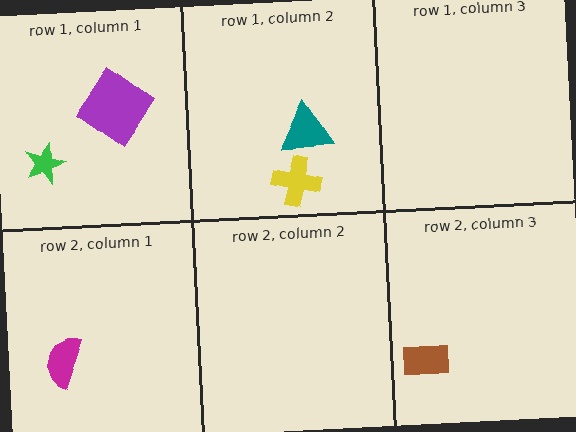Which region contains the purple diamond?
The row 1, column 1 region.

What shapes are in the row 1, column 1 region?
The green star, the purple diamond.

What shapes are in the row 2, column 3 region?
The brown rectangle.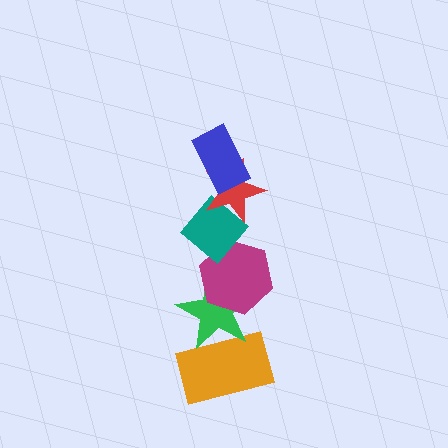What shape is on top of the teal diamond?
The red star is on top of the teal diamond.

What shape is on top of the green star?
The magenta hexagon is on top of the green star.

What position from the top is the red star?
The red star is 2nd from the top.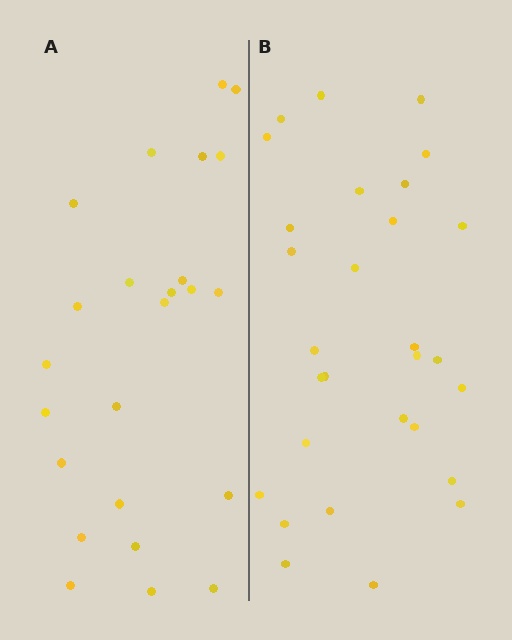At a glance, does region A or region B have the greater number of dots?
Region B (the right region) has more dots.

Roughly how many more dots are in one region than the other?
Region B has about 5 more dots than region A.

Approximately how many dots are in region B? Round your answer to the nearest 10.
About 30 dots. (The exact count is 29, which rounds to 30.)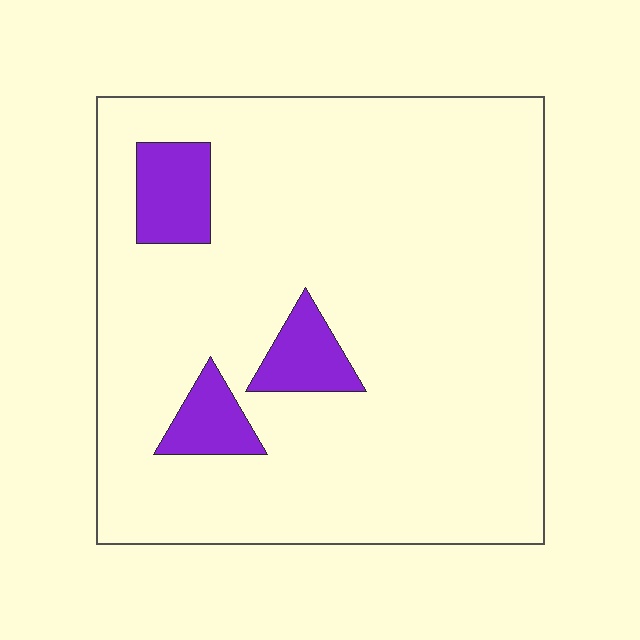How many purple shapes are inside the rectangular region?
3.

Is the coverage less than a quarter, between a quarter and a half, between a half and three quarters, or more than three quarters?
Less than a quarter.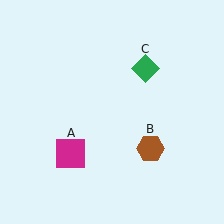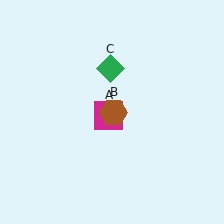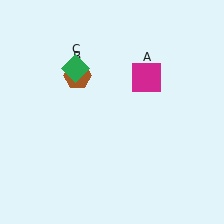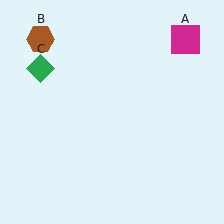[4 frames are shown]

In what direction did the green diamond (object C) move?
The green diamond (object C) moved left.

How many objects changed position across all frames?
3 objects changed position: magenta square (object A), brown hexagon (object B), green diamond (object C).